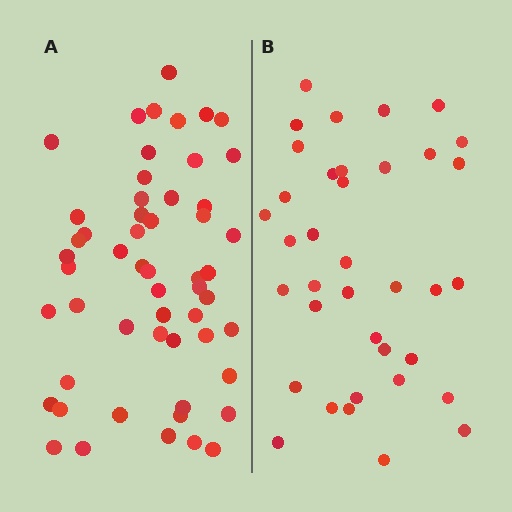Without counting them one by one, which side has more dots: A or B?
Region A (the left region) has more dots.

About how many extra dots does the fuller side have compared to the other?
Region A has approximately 15 more dots than region B.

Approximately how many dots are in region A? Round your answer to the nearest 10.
About 50 dots. (The exact count is 54, which rounds to 50.)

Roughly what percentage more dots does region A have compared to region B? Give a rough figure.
About 45% more.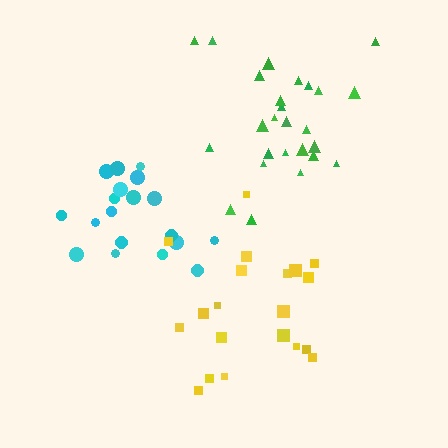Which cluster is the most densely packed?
Cyan.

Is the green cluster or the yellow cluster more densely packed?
Yellow.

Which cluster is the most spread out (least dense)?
Green.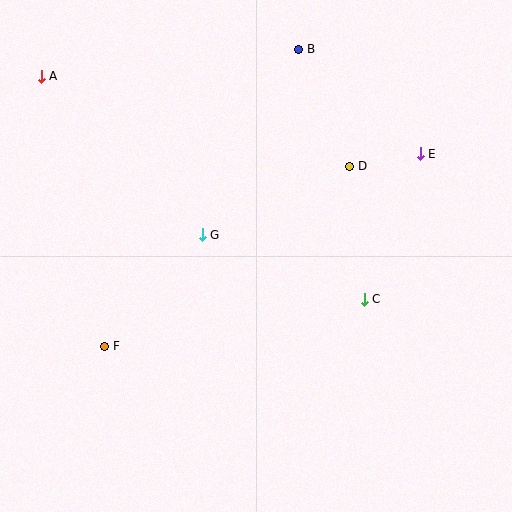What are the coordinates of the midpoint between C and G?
The midpoint between C and G is at (283, 267).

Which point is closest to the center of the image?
Point G at (202, 235) is closest to the center.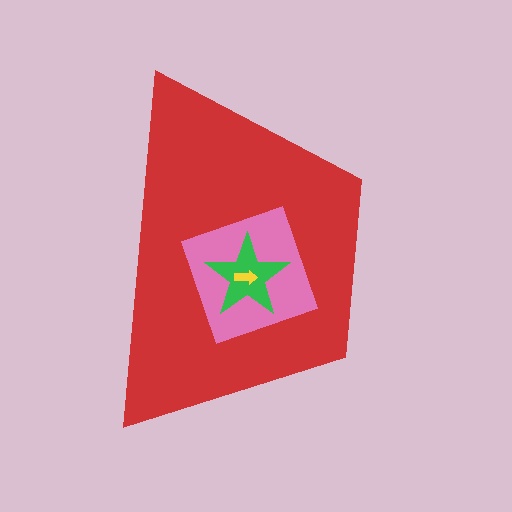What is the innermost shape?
The yellow arrow.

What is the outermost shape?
The red trapezoid.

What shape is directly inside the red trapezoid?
The pink square.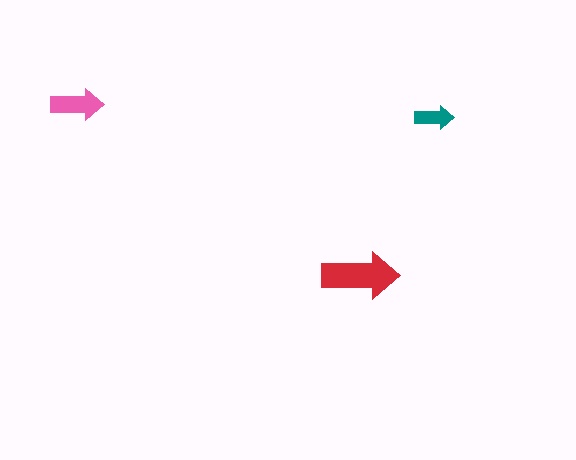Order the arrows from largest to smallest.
the red one, the pink one, the teal one.